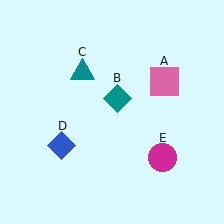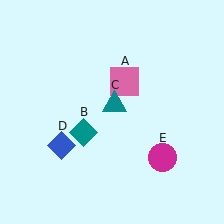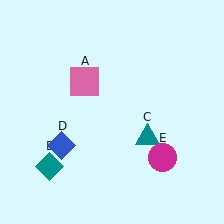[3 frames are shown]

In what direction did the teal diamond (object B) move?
The teal diamond (object B) moved down and to the left.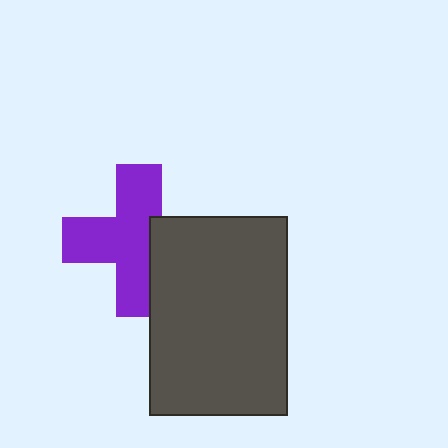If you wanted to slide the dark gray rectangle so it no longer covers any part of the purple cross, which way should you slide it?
Slide it right — that is the most direct way to separate the two shapes.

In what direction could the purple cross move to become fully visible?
The purple cross could move left. That would shift it out from behind the dark gray rectangle entirely.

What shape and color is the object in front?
The object in front is a dark gray rectangle.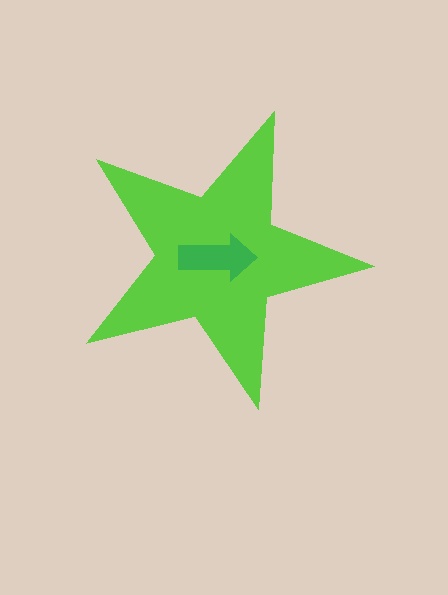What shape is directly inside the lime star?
The green arrow.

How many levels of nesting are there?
2.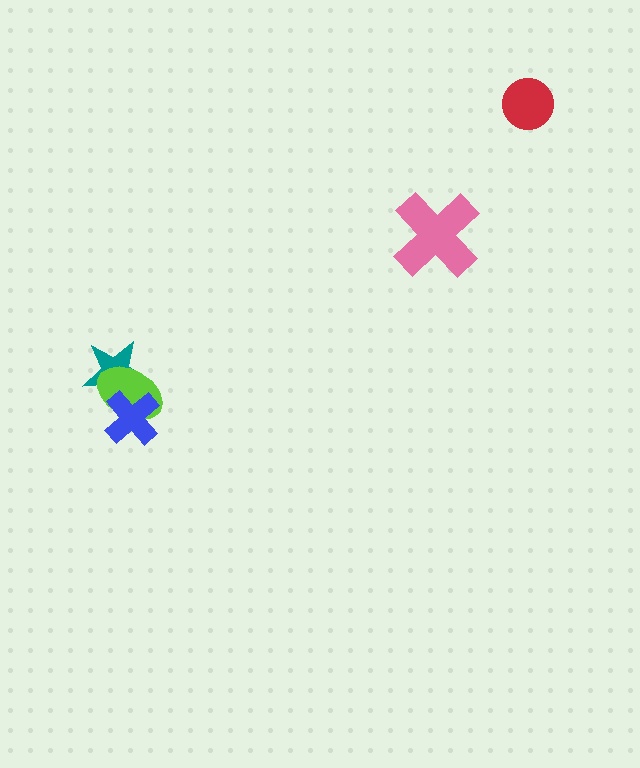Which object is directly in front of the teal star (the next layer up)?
The lime ellipse is directly in front of the teal star.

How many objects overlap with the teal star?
2 objects overlap with the teal star.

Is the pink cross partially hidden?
No, no other shape covers it.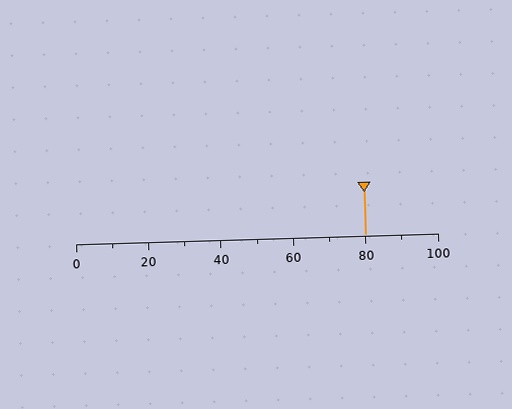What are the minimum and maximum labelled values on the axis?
The axis runs from 0 to 100.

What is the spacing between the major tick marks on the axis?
The major ticks are spaced 20 apart.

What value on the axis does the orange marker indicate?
The marker indicates approximately 80.